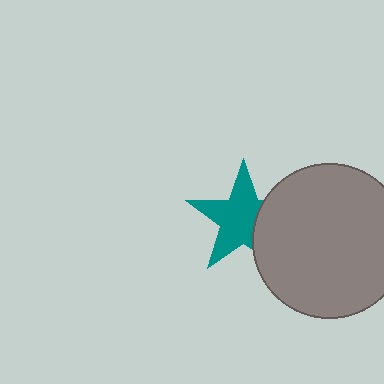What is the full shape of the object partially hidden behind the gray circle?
The partially hidden object is a teal star.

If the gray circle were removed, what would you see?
You would see the complete teal star.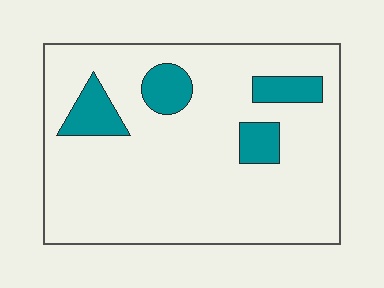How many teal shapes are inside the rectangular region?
4.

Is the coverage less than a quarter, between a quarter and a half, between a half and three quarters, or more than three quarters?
Less than a quarter.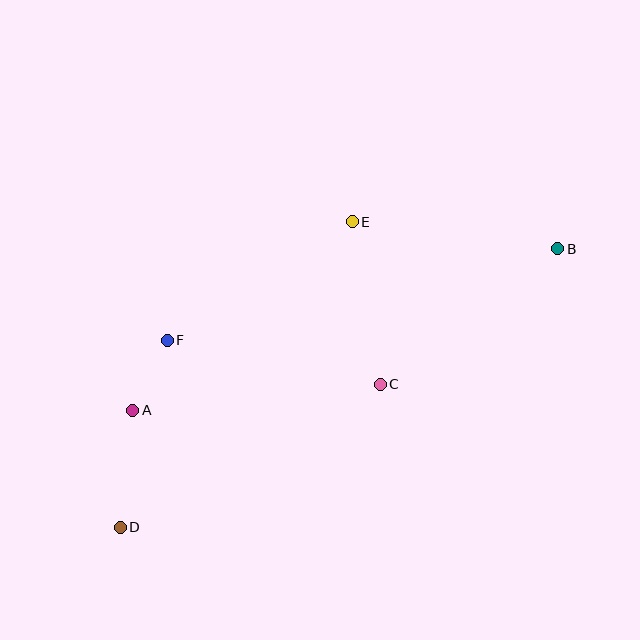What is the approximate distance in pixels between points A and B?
The distance between A and B is approximately 455 pixels.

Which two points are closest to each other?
Points A and F are closest to each other.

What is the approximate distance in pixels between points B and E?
The distance between B and E is approximately 207 pixels.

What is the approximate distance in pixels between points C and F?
The distance between C and F is approximately 217 pixels.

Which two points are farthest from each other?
Points B and D are farthest from each other.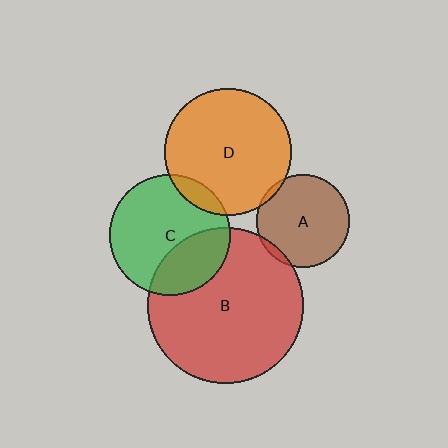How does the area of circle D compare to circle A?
Approximately 1.9 times.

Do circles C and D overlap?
Yes.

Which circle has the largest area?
Circle B (red).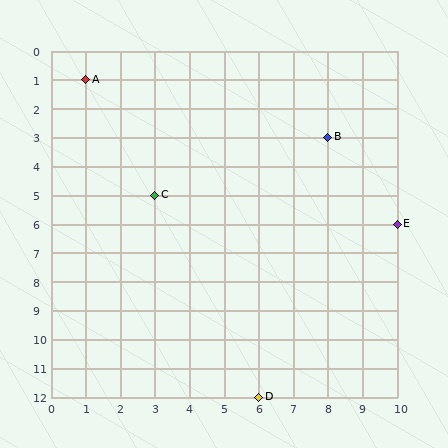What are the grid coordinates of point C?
Point C is at grid coordinates (3, 5).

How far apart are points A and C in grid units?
Points A and C are 2 columns and 4 rows apart (about 4.5 grid units diagonally).